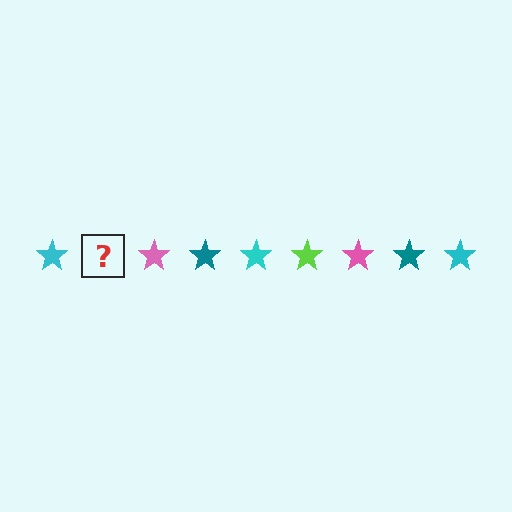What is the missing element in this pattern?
The missing element is a lime star.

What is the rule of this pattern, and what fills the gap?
The rule is that the pattern cycles through cyan, lime, pink, teal stars. The gap should be filled with a lime star.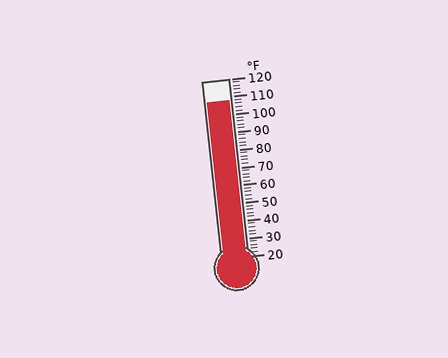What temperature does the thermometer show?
The thermometer shows approximately 108°F.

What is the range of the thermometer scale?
The thermometer scale ranges from 20°F to 120°F.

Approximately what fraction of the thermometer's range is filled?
The thermometer is filled to approximately 90% of its range.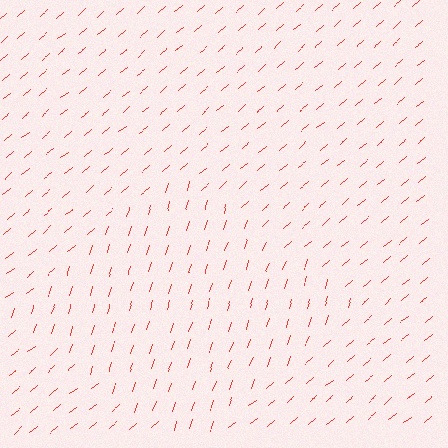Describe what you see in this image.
The image is filled with small red line segments. A diamond region in the image has lines oriented differently from the surrounding lines, creating a visible texture boundary.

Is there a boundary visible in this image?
Yes, there is a texture boundary formed by a change in line orientation.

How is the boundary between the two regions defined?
The boundary is defined purely by a change in line orientation (approximately 31 degrees difference). All lines are the same color and thickness.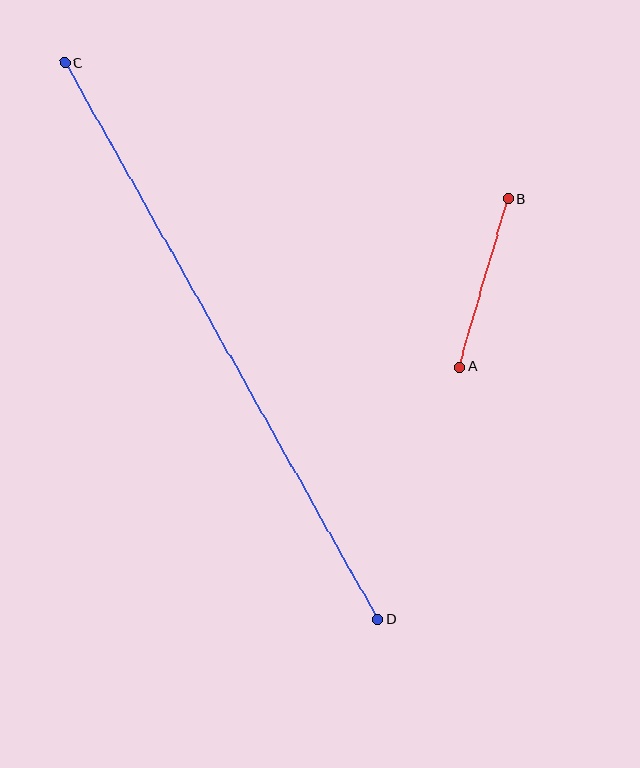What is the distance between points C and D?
The distance is approximately 638 pixels.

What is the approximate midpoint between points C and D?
The midpoint is at approximately (221, 341) pixels.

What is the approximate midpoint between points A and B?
The midpoint is at approximately (484, 283) pixels.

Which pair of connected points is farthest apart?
Points C and D are farthest apart.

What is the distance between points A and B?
The distance is approximately 175 pixels.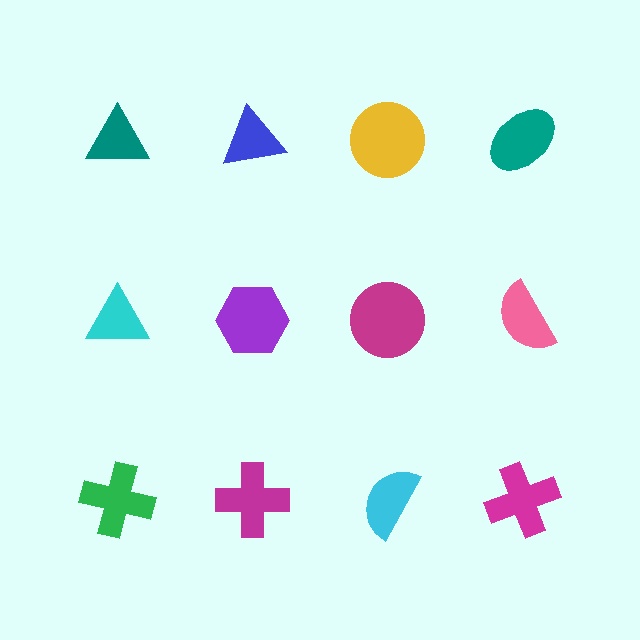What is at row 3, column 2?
A magenta cross.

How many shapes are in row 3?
4 shapes.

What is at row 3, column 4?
A magenta cross.